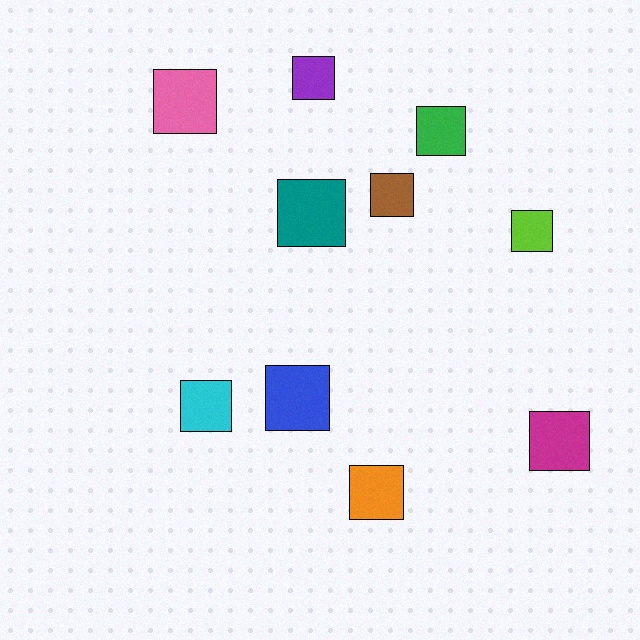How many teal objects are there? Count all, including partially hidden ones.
There is 1 teal object.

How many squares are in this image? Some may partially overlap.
There are 10 squares.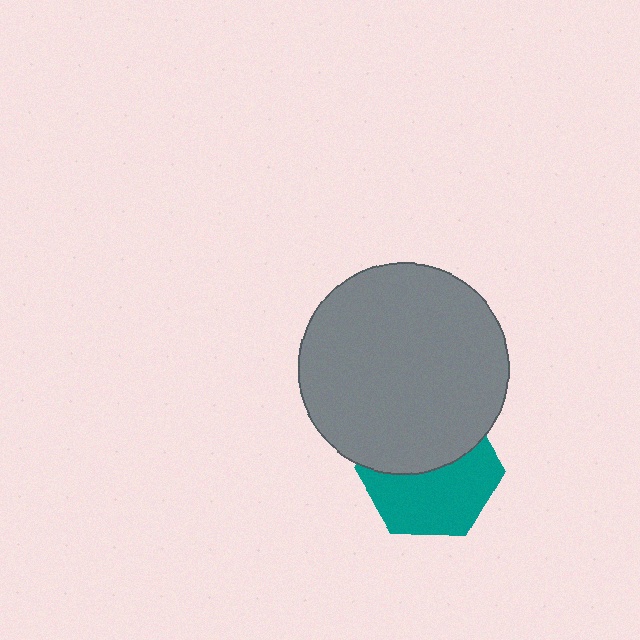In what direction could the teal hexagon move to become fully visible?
The teal hexagon could move down. That would shift it out from behind the gray circle entirely.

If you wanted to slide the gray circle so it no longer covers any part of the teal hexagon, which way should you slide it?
Slide it up — that is the most direct way to separate the two shapes.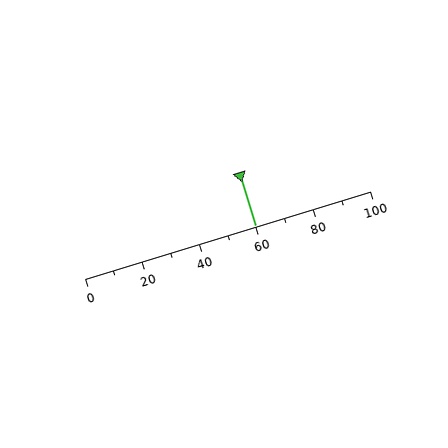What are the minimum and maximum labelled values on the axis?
The axis runs from 0 to 100.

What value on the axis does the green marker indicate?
The marker indicates approximately 60.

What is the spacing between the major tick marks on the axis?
The major ticks are spaced 20 apart.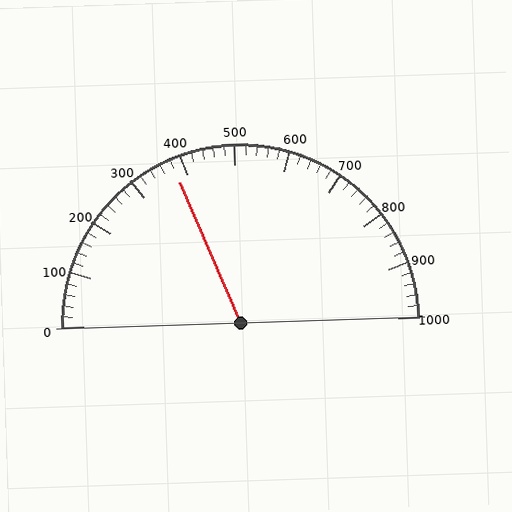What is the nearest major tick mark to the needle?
The nearest major tick mark is 400.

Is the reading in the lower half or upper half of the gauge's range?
The reading is in the lower half of the range (0 to 1000).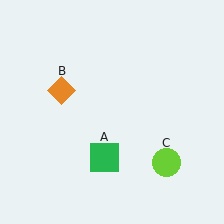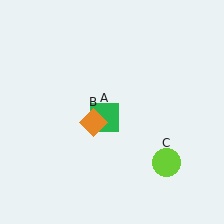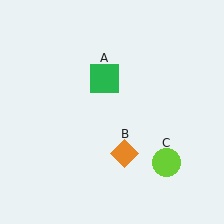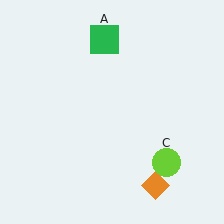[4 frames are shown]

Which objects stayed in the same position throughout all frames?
Lime circle (object C) remained stationary.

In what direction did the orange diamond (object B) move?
The orange diamond (object B) moved down and to the right.